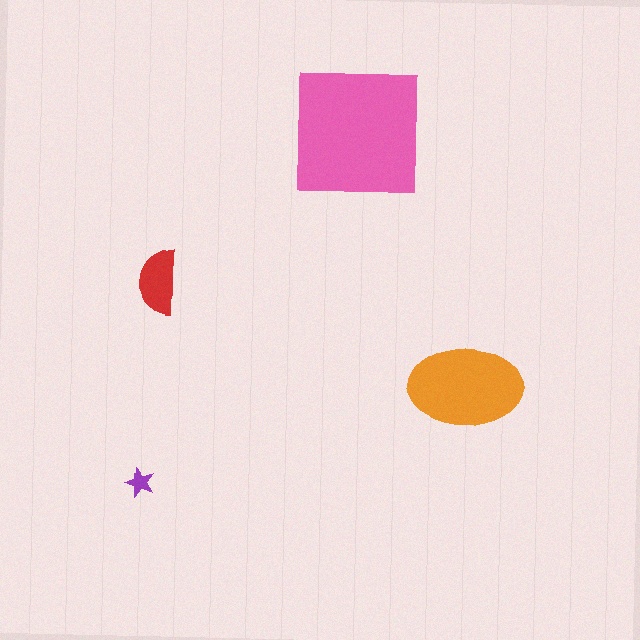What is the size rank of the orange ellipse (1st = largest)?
2nd.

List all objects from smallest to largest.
The purple star, the red semicircle, the orange ellipse, the pink square.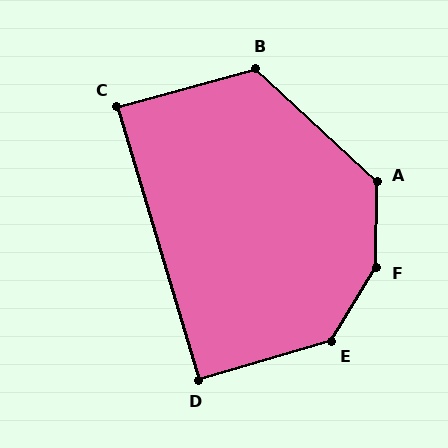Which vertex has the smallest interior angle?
C, at approximately 89 degrees.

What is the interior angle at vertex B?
Approximately 121 degrees (obtuse).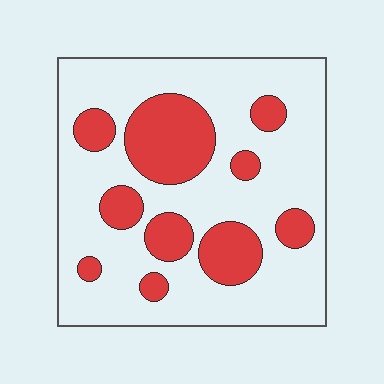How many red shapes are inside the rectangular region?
10.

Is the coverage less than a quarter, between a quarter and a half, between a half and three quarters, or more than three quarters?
Between a quarter and a half.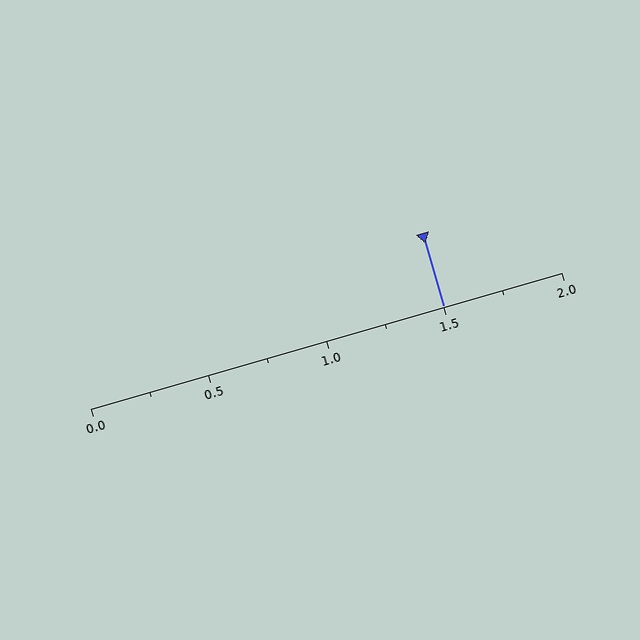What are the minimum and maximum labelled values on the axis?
The axis runs from 0.0 to 2.0.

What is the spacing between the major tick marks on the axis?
The major ticks are spaced 0.5 apart.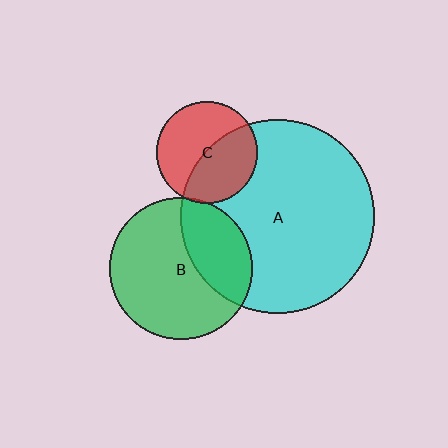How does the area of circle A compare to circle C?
Approximately 3.6 times.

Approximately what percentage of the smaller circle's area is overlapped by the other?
Approximately 5%.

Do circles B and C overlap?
Yes.